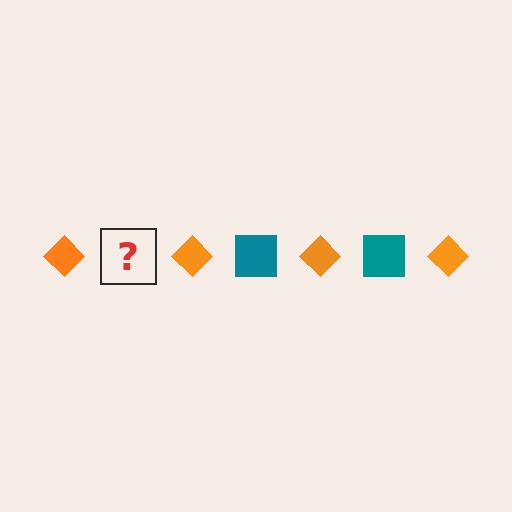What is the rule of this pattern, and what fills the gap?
The rule is that the pattern alternates between orange diamond and teal square. The gap should be filled with a teal square.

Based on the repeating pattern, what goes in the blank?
The blank should be a teal square.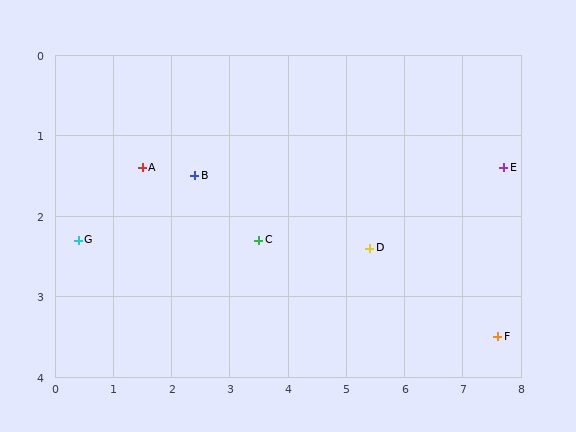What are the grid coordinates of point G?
Point G is at approximately (0.4, 2.3).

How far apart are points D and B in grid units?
Points D and B are about 3.1 grid units apart.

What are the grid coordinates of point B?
Point B is at approximately (2.4, 1.5).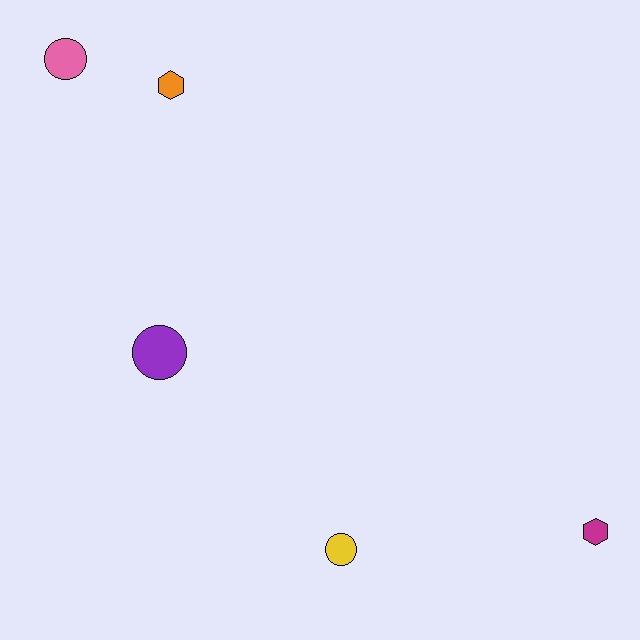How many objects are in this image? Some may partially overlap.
There are 5 objects.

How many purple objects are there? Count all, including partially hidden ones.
There is 1 purple object.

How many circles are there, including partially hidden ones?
There are 3 circles.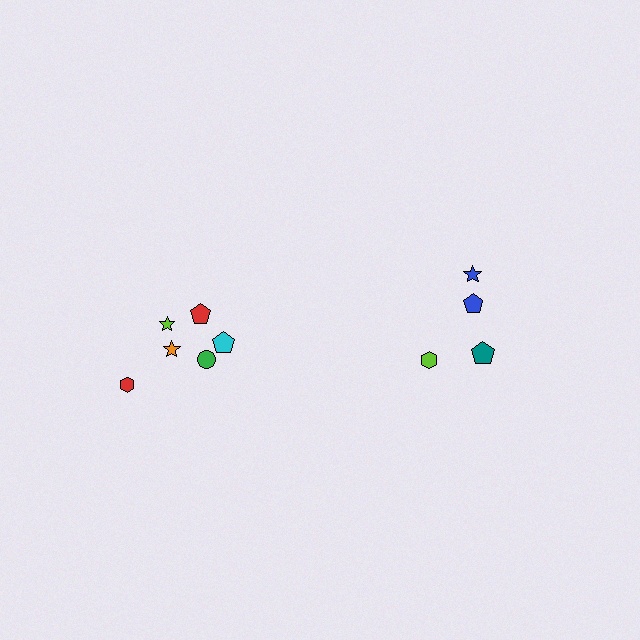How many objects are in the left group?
There are 6 objects.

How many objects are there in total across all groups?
There are 10 objects.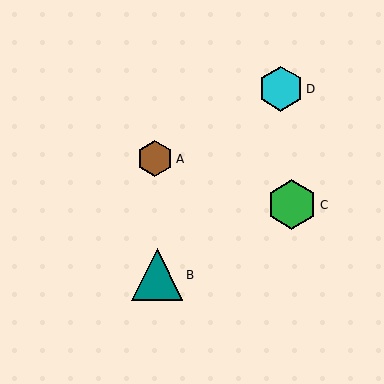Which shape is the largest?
The teal triangle (labeled B) is the largest.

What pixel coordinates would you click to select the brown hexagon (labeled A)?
Click at (155, 159) to select the brown hexagon A.